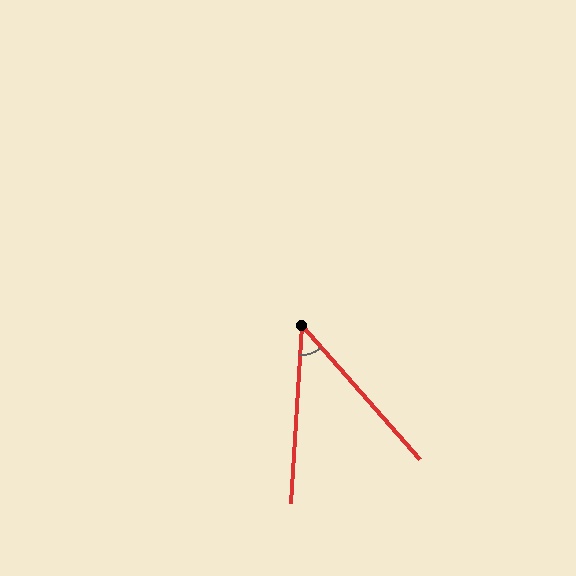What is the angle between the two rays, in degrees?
Approximately 45 degrees.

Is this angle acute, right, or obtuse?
It is acute.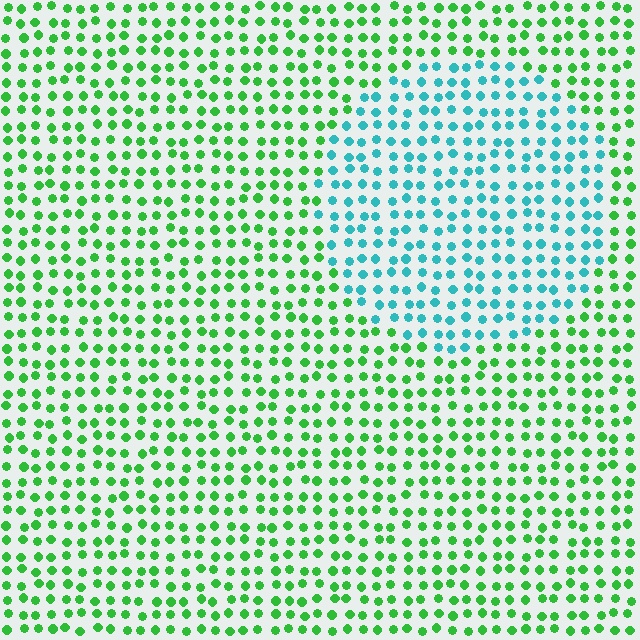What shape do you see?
I see a circle.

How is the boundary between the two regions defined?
The boundary is defined purely by a slight shift in hue (about 57 degrees). Spacing, size, and orientation are identical on both sides.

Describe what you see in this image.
The image is filled with small green elements in a uniform arrangement. A circle-shaped region is visible where the elements are tinted to a slightly different hue, forming a subtle color boundary.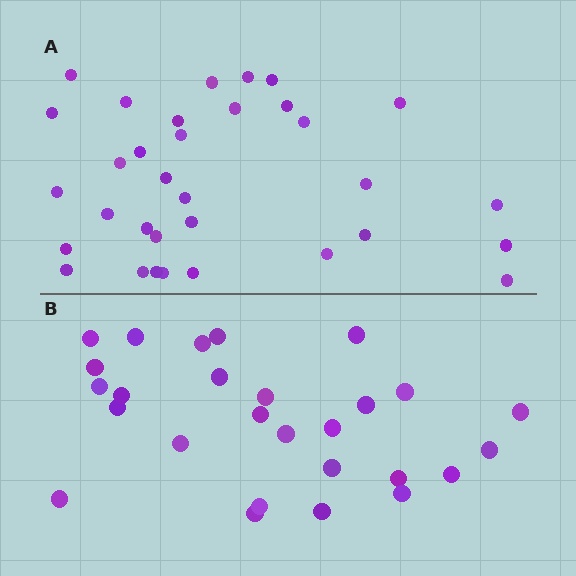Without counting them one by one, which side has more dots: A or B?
Region A (the top region) has more dots.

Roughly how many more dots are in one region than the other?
Region A has about 6 more dots than region B.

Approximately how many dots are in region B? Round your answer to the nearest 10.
About 30 dots. (The exact count is 27, which rounds to 30.)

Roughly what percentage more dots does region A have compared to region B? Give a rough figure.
About 20% more.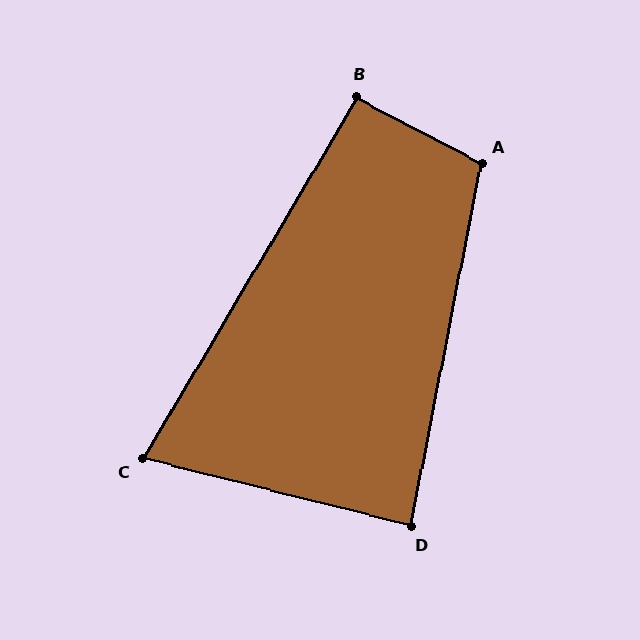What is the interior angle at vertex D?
Approximately 87 degrees (approximately right).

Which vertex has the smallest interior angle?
C, at approximately 73 degrees.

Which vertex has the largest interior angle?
A, at approximately 107 degrees.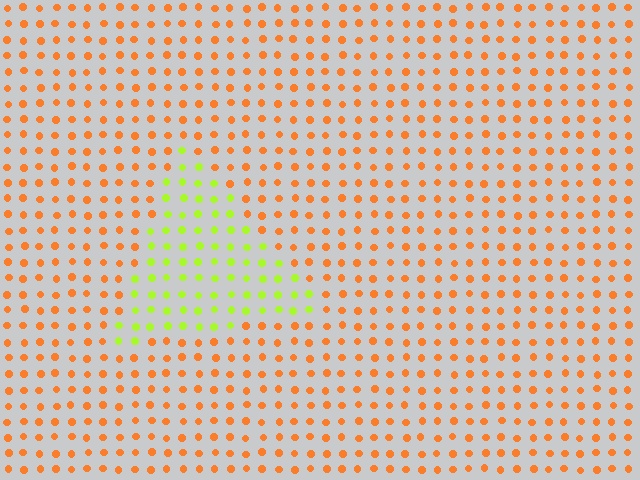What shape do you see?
I see a triangle.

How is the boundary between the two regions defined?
The boundary is defined purely by a slight shift in hue (about 59 degrees). Spacing, size, and orientation are identical on both sides.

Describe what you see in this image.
The image is filled with small orange elements in a uniform arrangement. A triangle-shaped region is visible where the elements are tinted to a slightly different hue, forming a subtle color boundary.